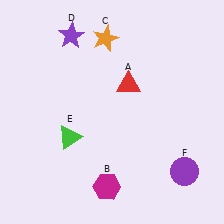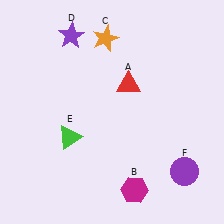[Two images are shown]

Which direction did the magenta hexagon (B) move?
The magenta hexagon (B) moved right.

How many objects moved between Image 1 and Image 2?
1 object moved between the two images.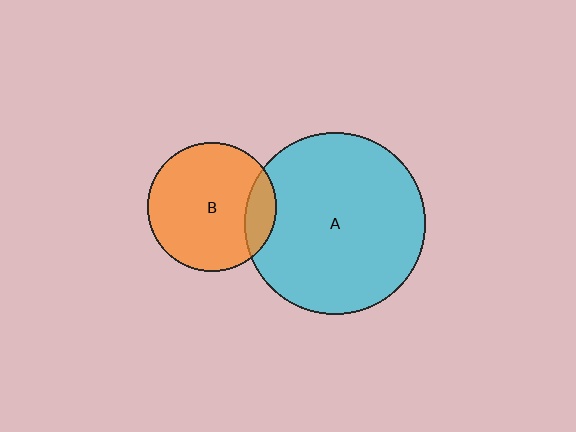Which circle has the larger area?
Circle A (cyan).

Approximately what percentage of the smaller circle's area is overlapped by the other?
Approximately 15%.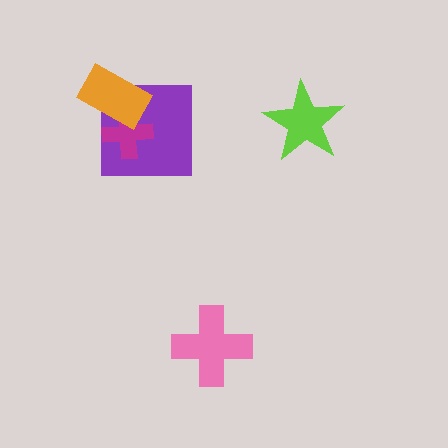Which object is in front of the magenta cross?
The orange rectangle is in front of the magenta cross.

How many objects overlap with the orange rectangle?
2 objects overlap with the orange rectangle.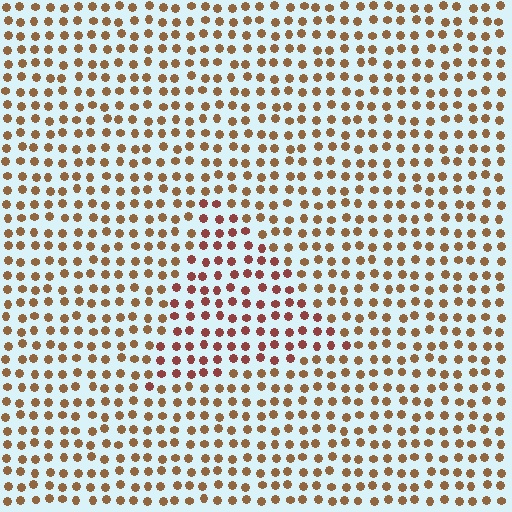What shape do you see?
I see a triangle.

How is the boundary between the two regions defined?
The boundary is defined purely by a slight shift in hue (about 30 degrees). Spacing, size, and orientation are identical on both sides.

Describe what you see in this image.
The image is filled with small brown elements in a uniform arrangement. A triangle-shaped region is visible where the elements are tinted to a slightly different hue, forming a subtle color boundary.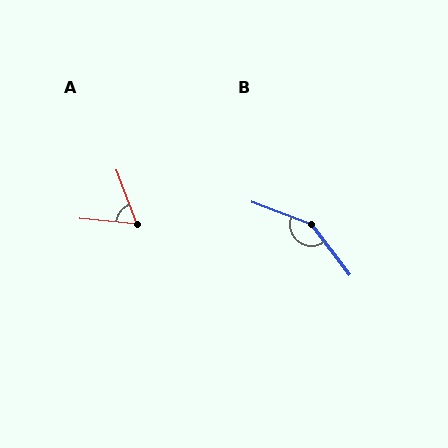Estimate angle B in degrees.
Approximately 148 degrees.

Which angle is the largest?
B, at approximately 148 degrees.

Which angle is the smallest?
A, at approximately 64 degrees.